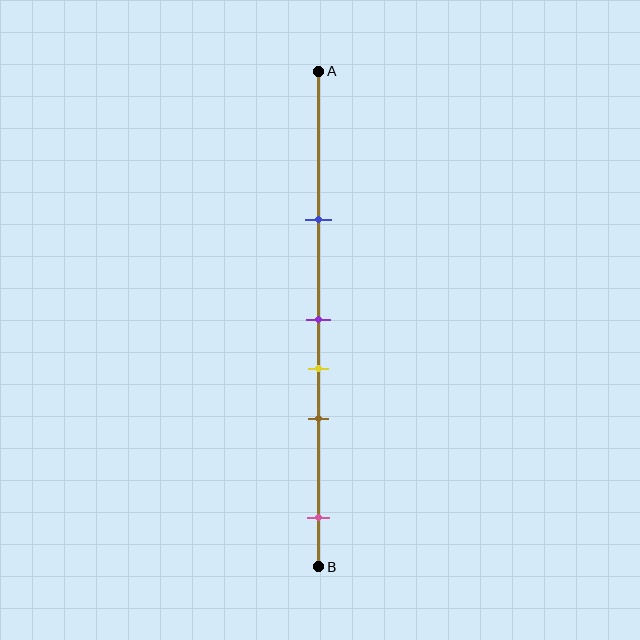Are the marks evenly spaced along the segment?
No, the marks are not evenly spaced.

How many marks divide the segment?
There are 5 marks dividing the segment.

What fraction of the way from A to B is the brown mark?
The brown mark is approximately 70% (0.7) of the way from A to B.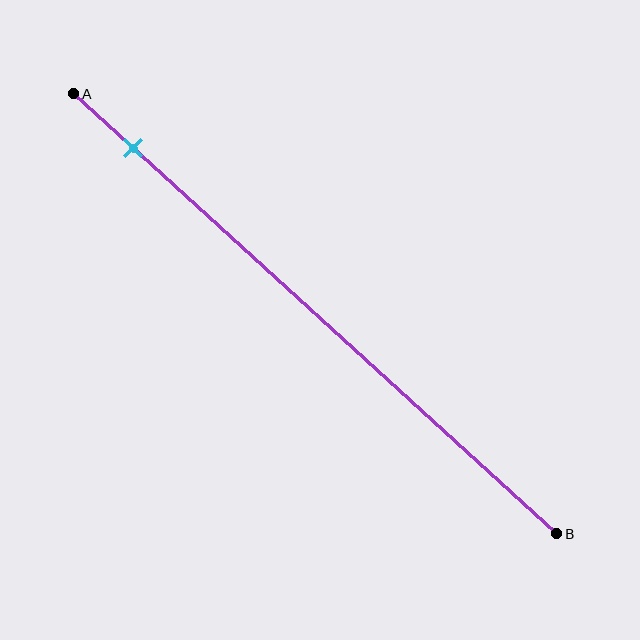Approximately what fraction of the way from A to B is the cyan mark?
The cyan mark is approximately 10% of the way from A to B.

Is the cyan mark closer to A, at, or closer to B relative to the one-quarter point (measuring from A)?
The cyan mark is closer to point A than the one-quarter point of segment AB.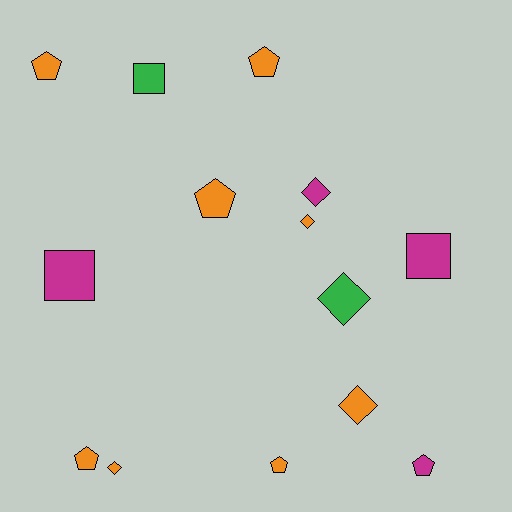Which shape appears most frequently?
Pentagon, with 6 objects.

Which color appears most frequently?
Orange, with 8 objects.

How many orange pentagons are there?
There are 5 orange pentagons.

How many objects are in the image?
There are 14 objects.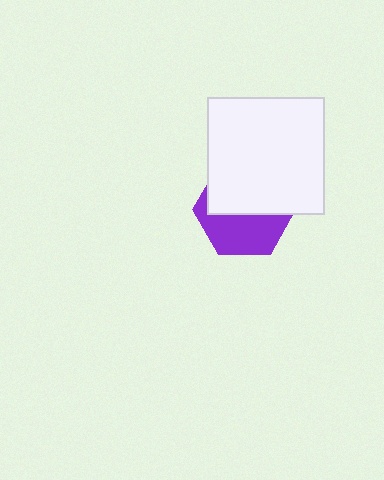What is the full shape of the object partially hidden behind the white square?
The partially hidden object is a purple hexagon.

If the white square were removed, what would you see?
You would see the complete purple hexagon.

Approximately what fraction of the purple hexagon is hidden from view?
Roughly 54% of the purple hexagon is hidden behind the white square.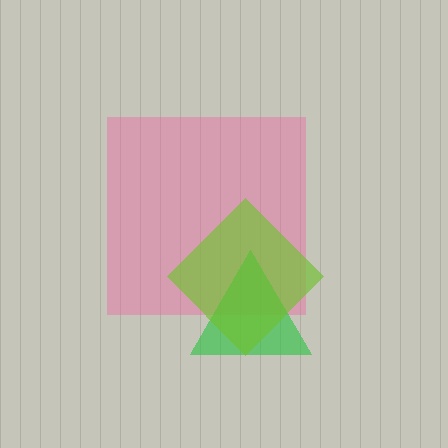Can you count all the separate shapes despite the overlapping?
Yes, there are 3 separate shapes.